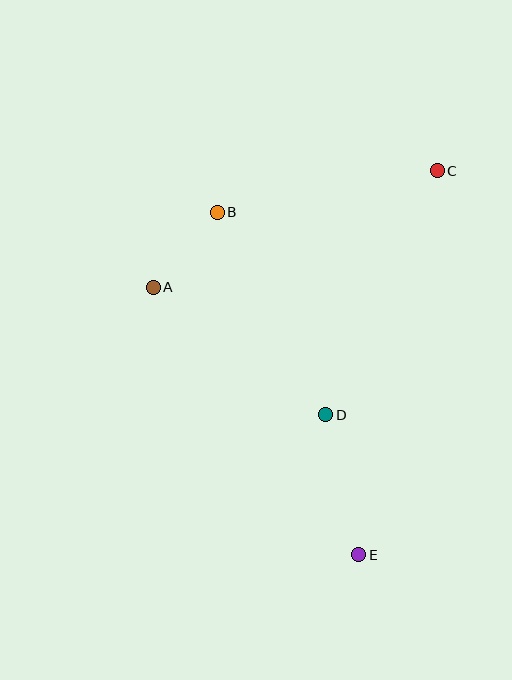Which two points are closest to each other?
Points A and B are closest to each other.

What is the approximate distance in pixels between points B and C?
The distance between B and C is approximately 224 pixels.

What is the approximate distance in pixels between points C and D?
The distance between C and D is approximately 268 pixels.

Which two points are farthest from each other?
Points C and E are farthest from each other.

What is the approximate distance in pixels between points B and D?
The distance between B and D is approximately 230 pixels.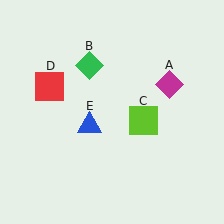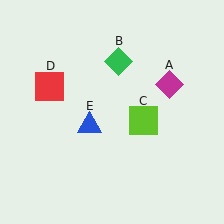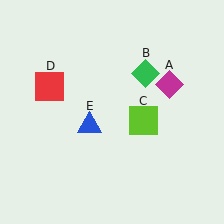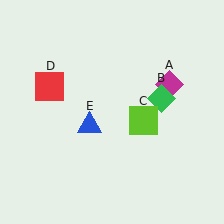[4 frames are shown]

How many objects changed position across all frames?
1 object changed position: green diamond (object B).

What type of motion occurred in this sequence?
The green diamond (object B) rotated clockwise around the center of the scene.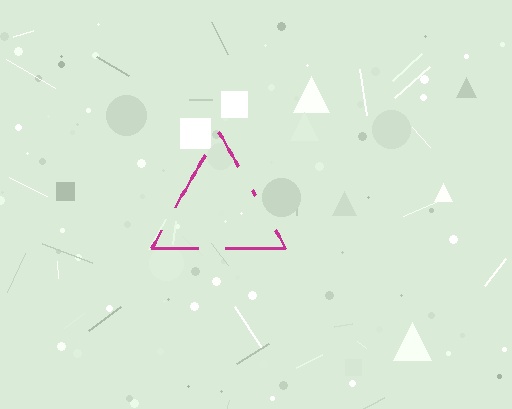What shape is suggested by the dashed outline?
The dashed outline suggests a triangle.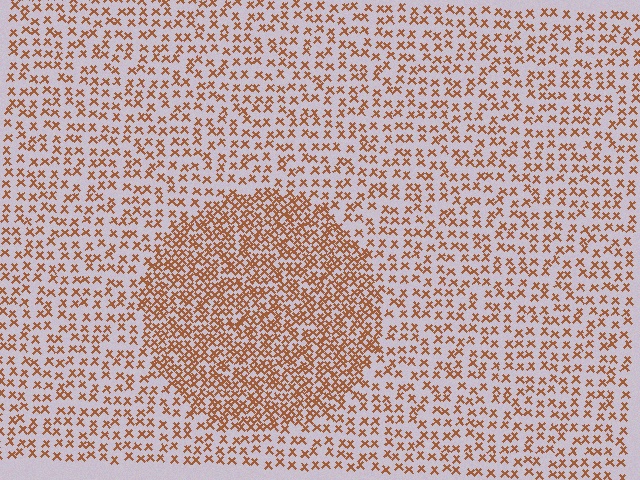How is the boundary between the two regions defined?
The boundary is defined by a change in element density (approximately 2.1x ratio). All elements are the same color, size, and shape.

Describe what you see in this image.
The image contains small brown elements arranged at two different densities. A circle-shaped region is visible where the elements are more densely packed than the surrounding area.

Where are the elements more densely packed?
The elements are more densely packed inside the circle boundary.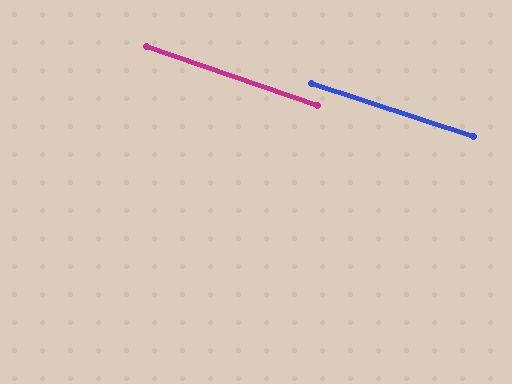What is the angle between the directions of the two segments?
Approximately 1 degree.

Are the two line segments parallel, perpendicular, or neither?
Parallel — their directions differ by only 1.0°.